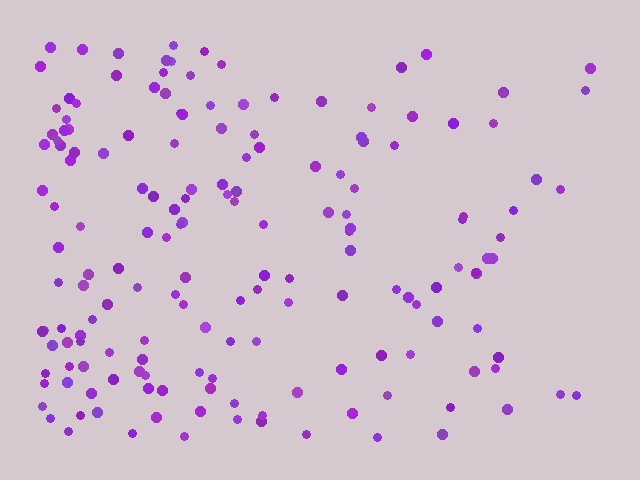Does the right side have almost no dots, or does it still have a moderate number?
Still a moderate number, just noticeably fewer than the left.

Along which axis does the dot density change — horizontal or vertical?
Horizontal.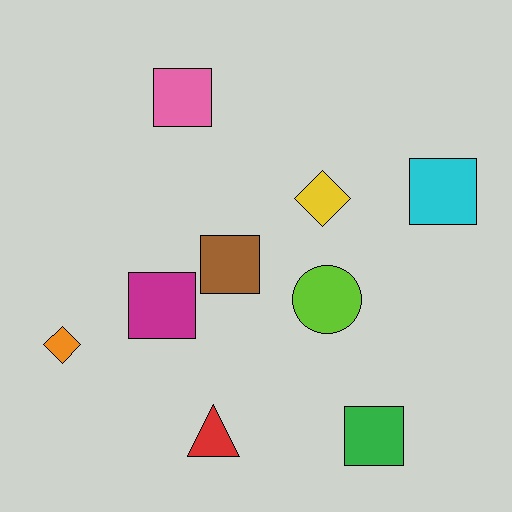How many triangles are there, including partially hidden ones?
There is 1 triangle.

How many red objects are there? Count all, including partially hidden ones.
There is 1 red object.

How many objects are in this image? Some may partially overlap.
There are 9 objects.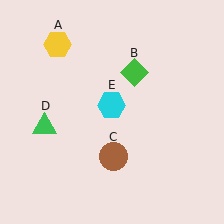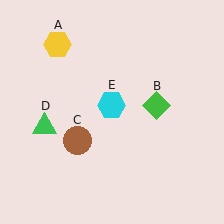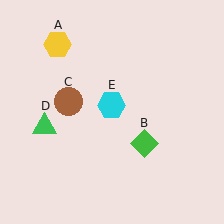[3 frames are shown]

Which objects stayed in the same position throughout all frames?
Yellow hexagon (object A) and green triangle (object D) and cyan hexagon (object E) remained stationary.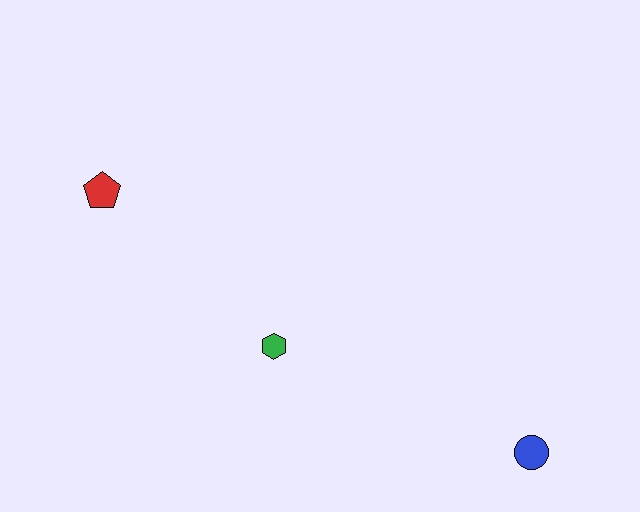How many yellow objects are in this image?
There are no yellow objects.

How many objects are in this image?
There are 3 objects.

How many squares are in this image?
There are no squares.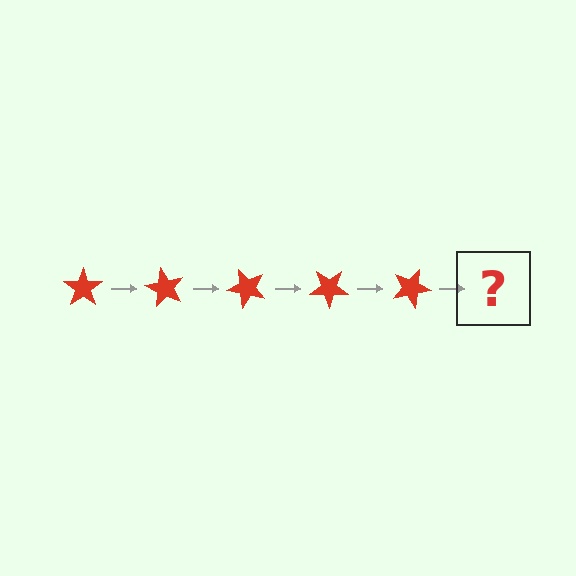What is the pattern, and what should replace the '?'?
The pattern is that the star rotates 60 degrees each step. The '?' should be a red star rotated 300 degrees.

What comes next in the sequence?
The next element should be a red star rotated 300 degrees.